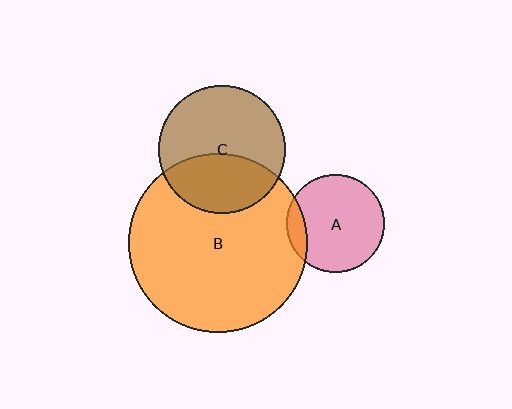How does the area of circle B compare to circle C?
Approximately 2.0 times.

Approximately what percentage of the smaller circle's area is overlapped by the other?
Approximately 10%.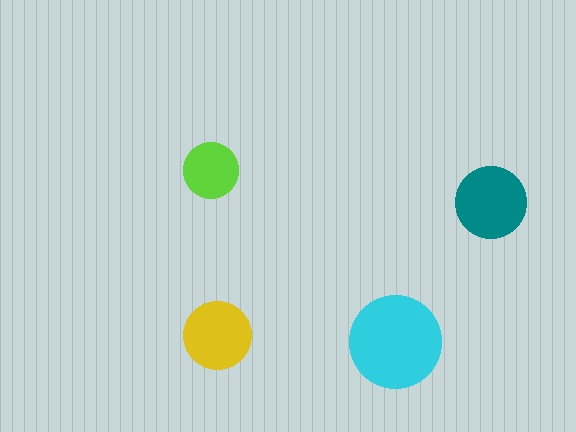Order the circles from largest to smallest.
the cyan one, the teal one, the yellow one, the lime one.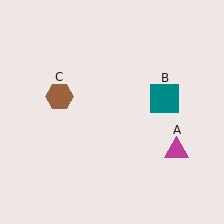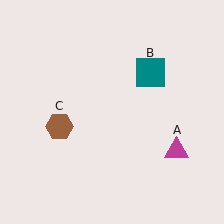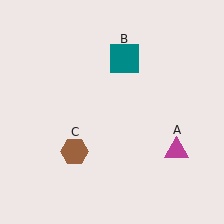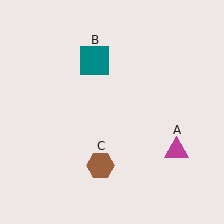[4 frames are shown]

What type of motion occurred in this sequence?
The teal square (object B), brown hexagon (object C) rotated counterclockwise around the center of the scene.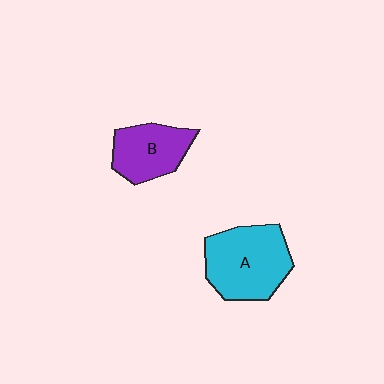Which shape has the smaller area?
Shape B (purple).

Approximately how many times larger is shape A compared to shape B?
Approximately 1.5 times.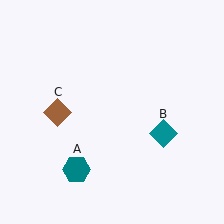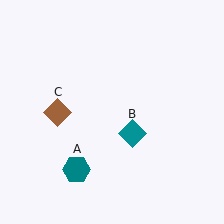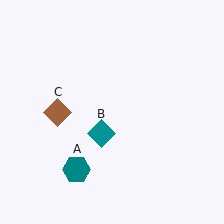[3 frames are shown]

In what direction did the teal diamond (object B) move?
The teal diamond (object B) moved left.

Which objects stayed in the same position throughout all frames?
Teal hexagon (object A) and brown diamond (object C) remained stationary.